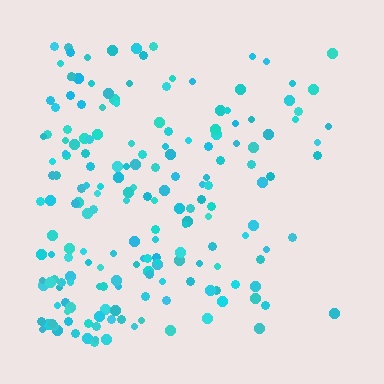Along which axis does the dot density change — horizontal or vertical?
Horizontal.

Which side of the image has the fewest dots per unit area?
The right.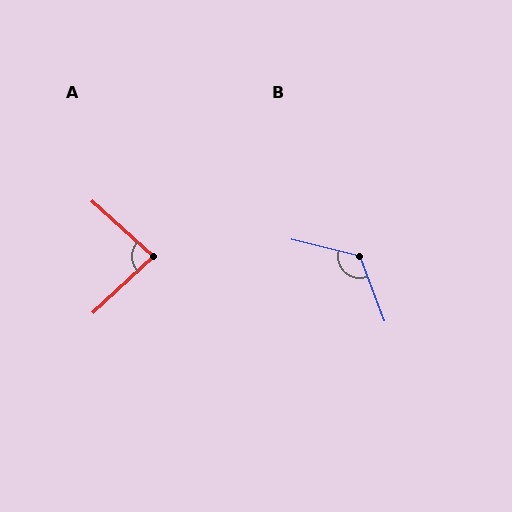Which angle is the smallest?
A, at approximately 85 degrees.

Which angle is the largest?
B, at approximately 125 degrees.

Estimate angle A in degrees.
Approximately 85 degrees.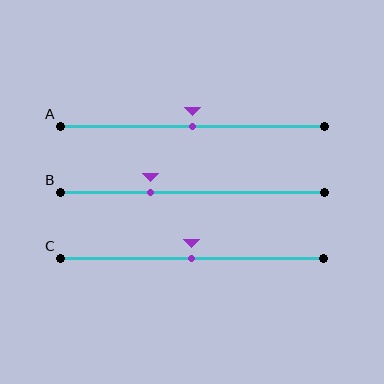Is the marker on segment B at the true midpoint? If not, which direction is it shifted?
No, the marker on segment B is shifted to the left by about 16% of the segment length.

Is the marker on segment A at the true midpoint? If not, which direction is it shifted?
Yes, the marker on segment A is at the true midpoint.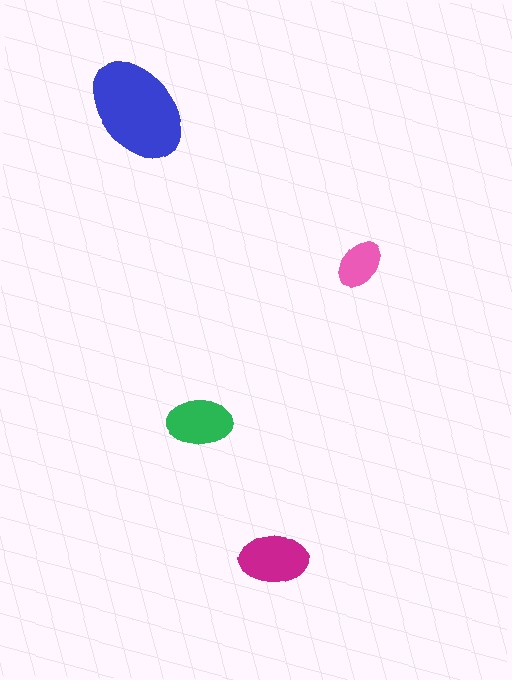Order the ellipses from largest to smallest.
the blue one, the magenta one, the green one, the pink one.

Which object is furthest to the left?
The blue ellipse is leftmost.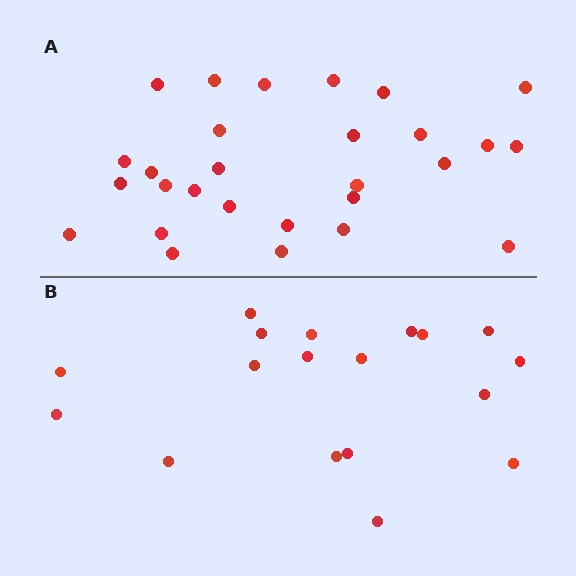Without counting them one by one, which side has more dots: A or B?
Region A (the top region) has more dots.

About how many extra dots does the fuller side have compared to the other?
Region A has roughly 10 or so more dots than region B.